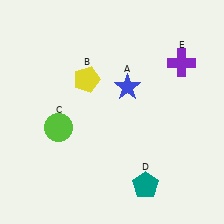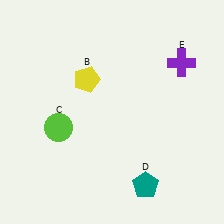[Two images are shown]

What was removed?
The blue star (A) was removed in Image 2.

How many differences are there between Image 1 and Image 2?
There is 1 difference between the two images.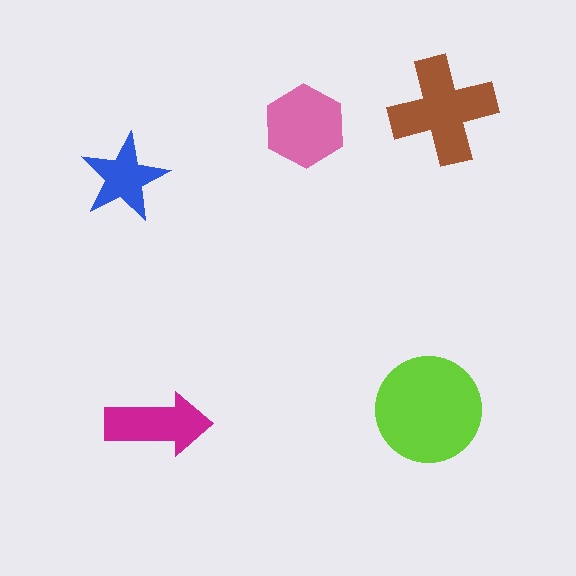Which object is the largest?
The lime circle.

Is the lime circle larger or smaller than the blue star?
Larger.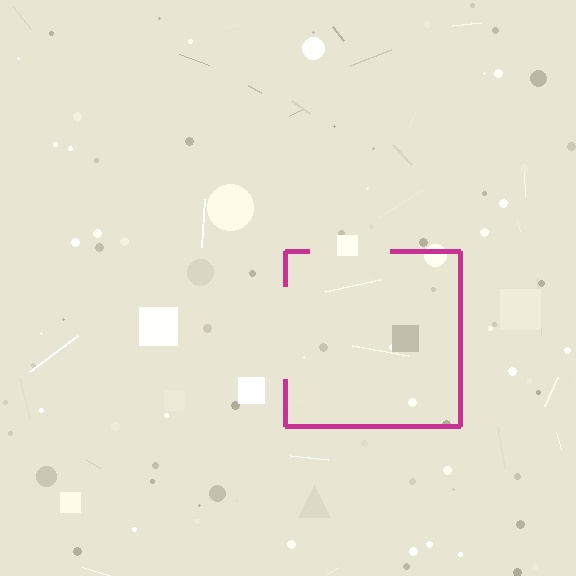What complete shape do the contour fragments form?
The contour fragments form a square.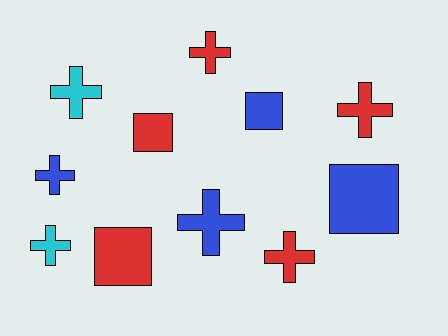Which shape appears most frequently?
Cross, with 7 objects.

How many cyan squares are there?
There are no cyan squares.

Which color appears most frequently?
Red, with 5 objects.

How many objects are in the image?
There are 11 objects.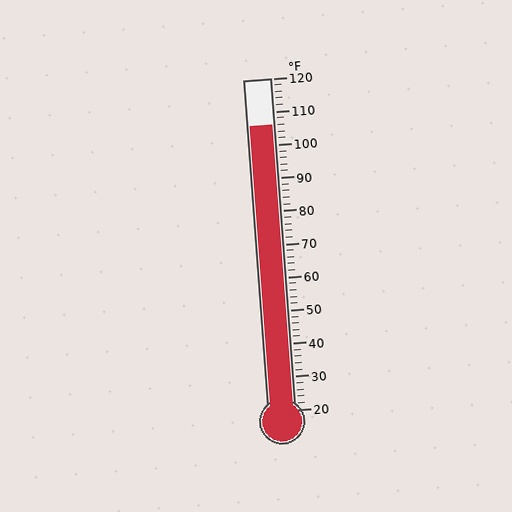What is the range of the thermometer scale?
The thermometer scale ranges from 20°F to 120°F.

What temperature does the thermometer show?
The thermometer shows approximately 106°F.